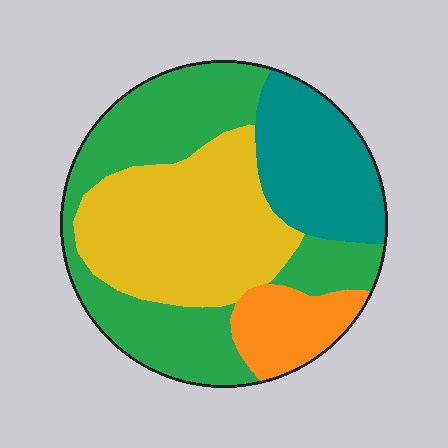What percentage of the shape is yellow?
Yellow takes up about one third (1/3) of the shape.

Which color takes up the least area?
Orange, at roughly 10%.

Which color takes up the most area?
Green, at roughly 40%.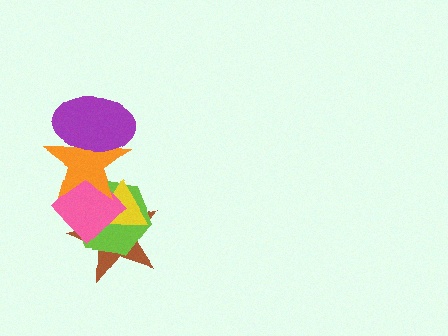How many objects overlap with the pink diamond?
4 objects overlap with the pink diamond.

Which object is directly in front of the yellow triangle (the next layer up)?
The pink diamond is directly in front of the yellow triangle.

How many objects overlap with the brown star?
4 objects overlap with the brown star.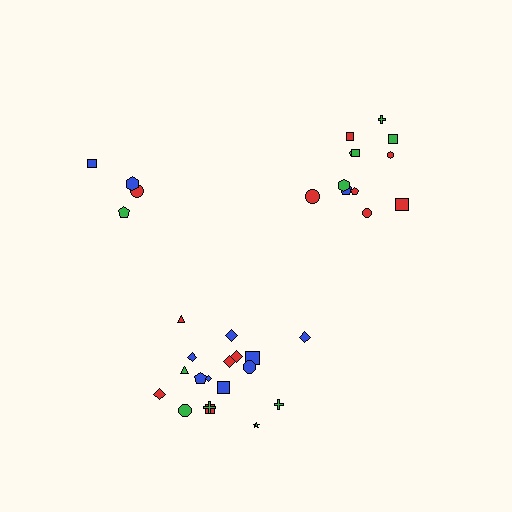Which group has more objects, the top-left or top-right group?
The top-right group.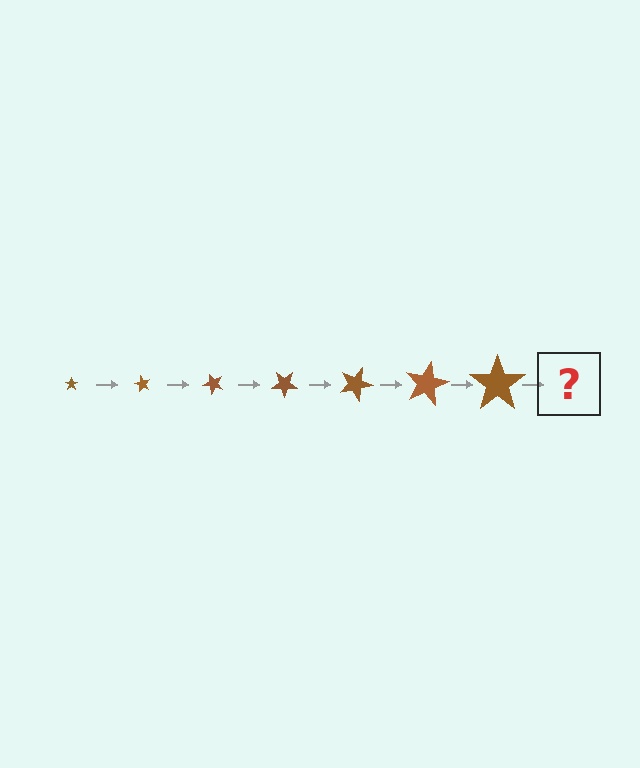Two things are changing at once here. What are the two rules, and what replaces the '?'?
The two rules are that the star grows larger each step and it rotates 60 degrees each step. The '?' should be a star, larger than the previous one and rotated 420 degrees from the start.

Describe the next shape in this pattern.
It should be a star, larger than the previous one and rotated 420 degrees from the start.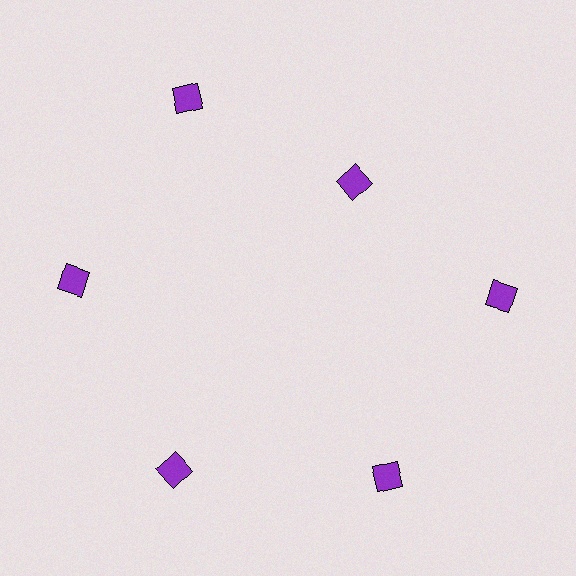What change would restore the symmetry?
The symmetry would be restored by moving it outward, back onto the ring so that all 6 diamonds sit at equal angles and equal distance from the center.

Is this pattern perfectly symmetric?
No. The 6 purple diamonds are arranged in a ring, but one element near the 1 o'clock position is pulled inward toward the center, breaking the 6-fold rotational symmetry.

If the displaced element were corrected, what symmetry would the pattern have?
It would have 6-fold rotational symmetry — the pattern would map onto itself every 60 degrees.